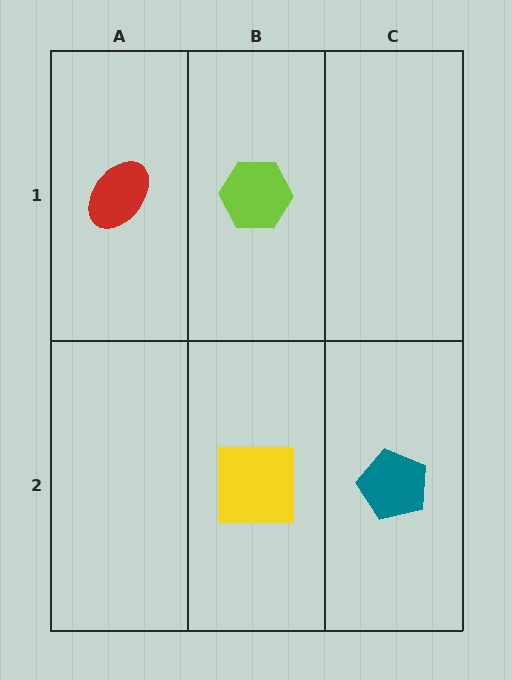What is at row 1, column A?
A red ellipse.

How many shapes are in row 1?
2 shapes.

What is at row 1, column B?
A lime hexagon.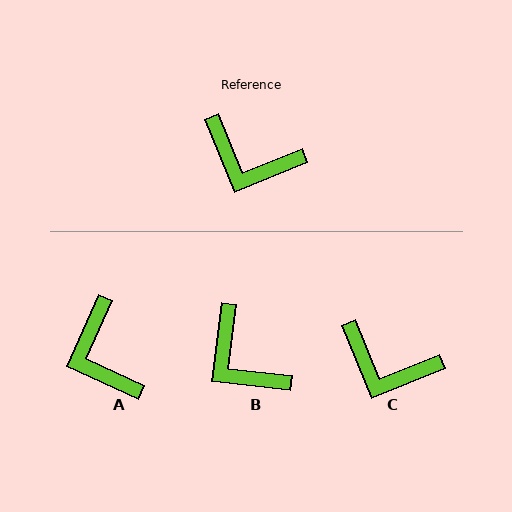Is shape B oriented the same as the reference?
No, it is off by about 29 degrees.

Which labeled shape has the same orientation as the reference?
C.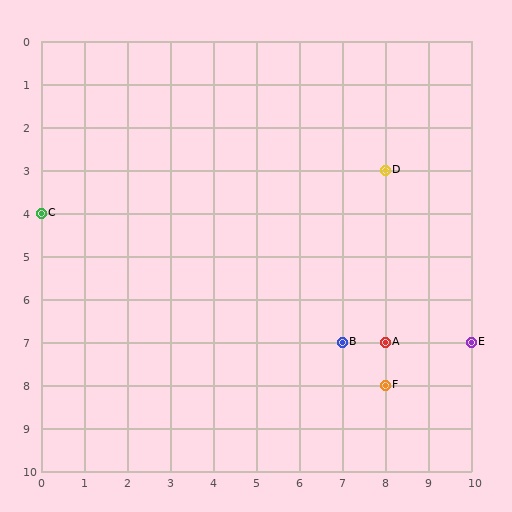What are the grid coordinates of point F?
Point F is at grid coordinates (8, 8).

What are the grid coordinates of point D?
Point D is at grid coordinates (8, 3).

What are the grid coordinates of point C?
Point C is at grid coordinates (0, 4).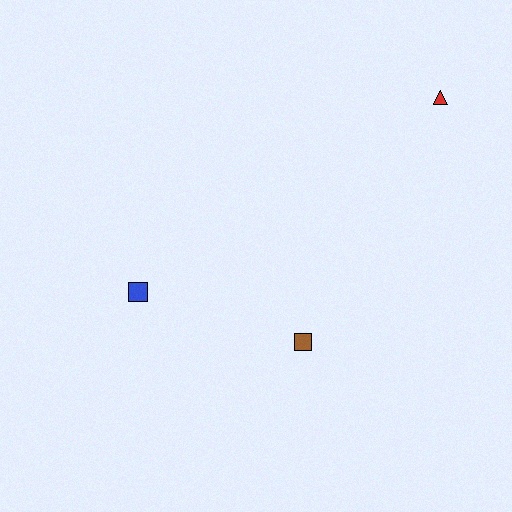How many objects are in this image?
There are 3 objects.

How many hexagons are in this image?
There are no hexagons.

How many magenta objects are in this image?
There are no magenta objects.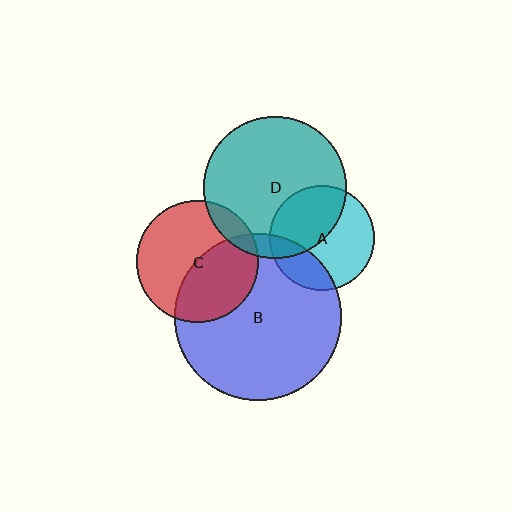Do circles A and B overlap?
Yes.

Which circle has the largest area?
Circle B (blue).